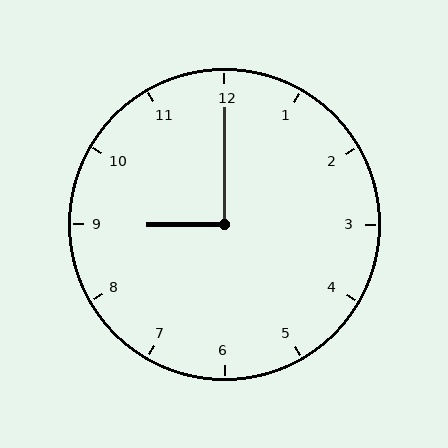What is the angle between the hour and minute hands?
Approximately 90 degrees.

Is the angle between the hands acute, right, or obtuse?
It is right.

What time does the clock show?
9:00.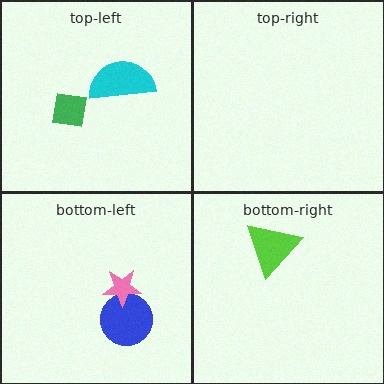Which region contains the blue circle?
The bottom-left region.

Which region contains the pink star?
The bottom-left region.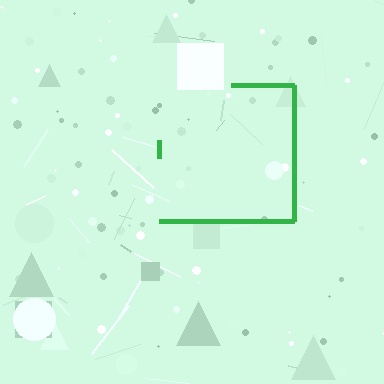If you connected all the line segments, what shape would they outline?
They would outline a square.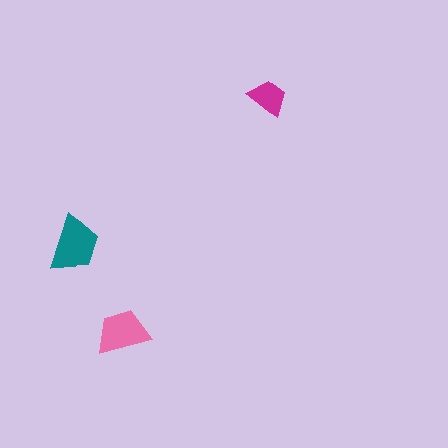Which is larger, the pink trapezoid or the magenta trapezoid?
The pink one.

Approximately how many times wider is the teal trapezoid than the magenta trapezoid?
About 1.5 times wider.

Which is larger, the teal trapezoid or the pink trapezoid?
The teal one.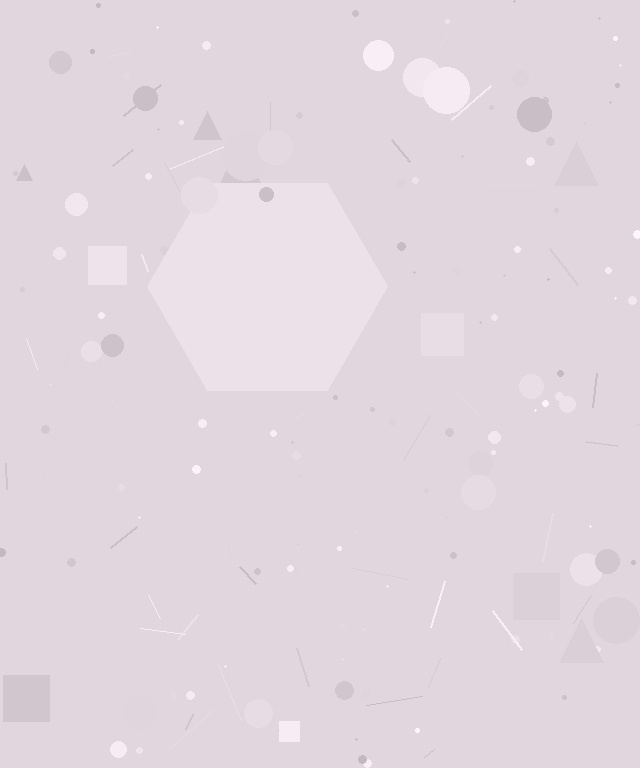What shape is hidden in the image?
A hexagon is hidden in the image.